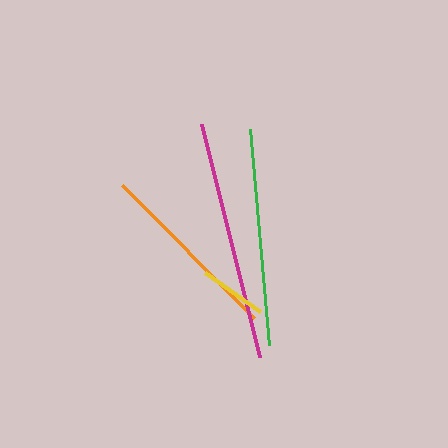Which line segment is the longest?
The magenta line is the longest at approximately 240 pixels.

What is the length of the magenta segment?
The magenta segment is approximately 240 pixels long.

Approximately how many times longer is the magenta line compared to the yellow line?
The magenta line is approximately 3.6 times the length of the yellow line.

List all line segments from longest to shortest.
From longest to shortest: magenta, green, orange, yellow.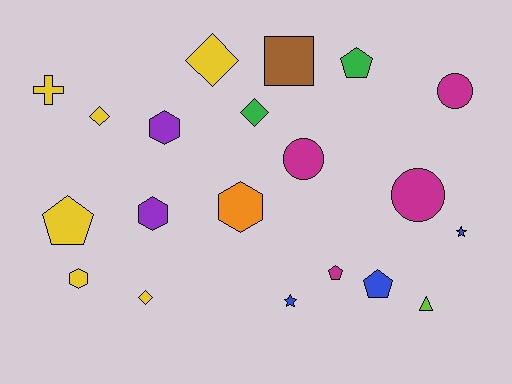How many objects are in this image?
There are 20 objects.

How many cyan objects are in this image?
There are no cyan objects.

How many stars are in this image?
There are 2 stars.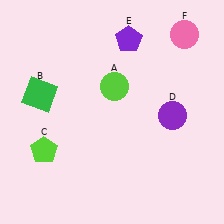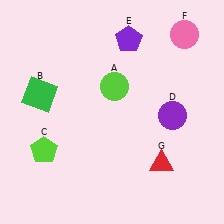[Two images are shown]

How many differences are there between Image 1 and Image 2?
There is 1 difference between the two images.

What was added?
A red triangle (G) was added in Image 2.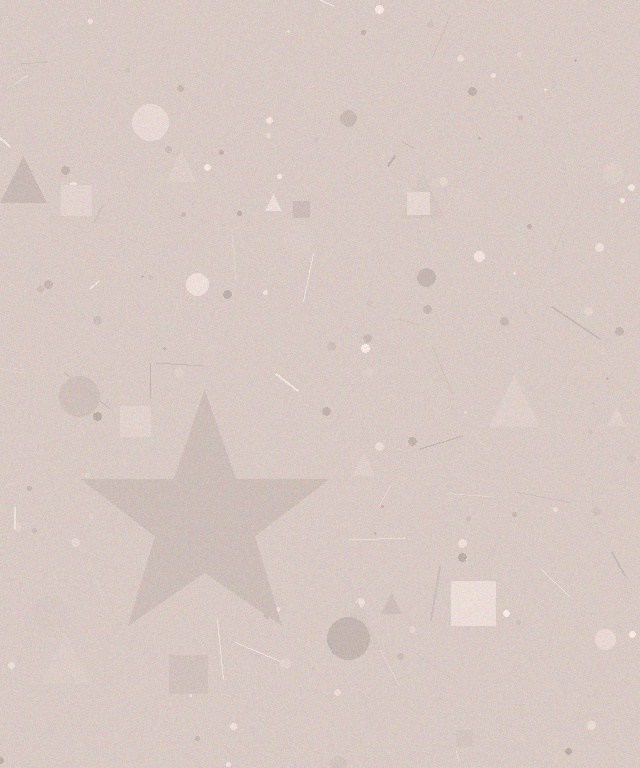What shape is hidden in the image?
A star is hidden in the image.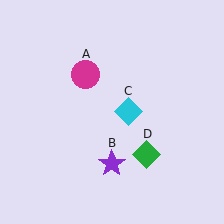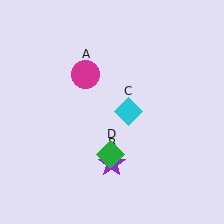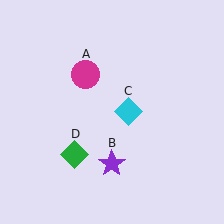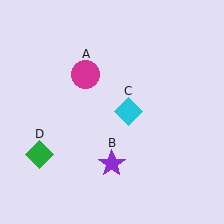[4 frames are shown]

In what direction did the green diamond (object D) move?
The green diamond (object D) moved left.